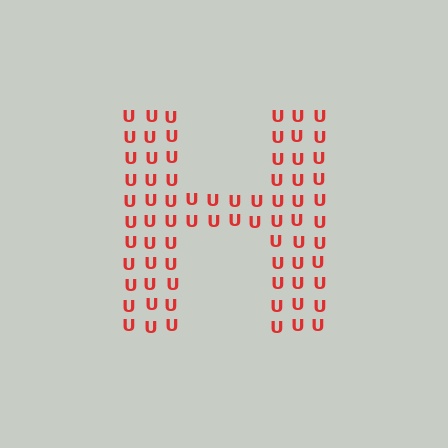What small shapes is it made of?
It is made of small letter U's.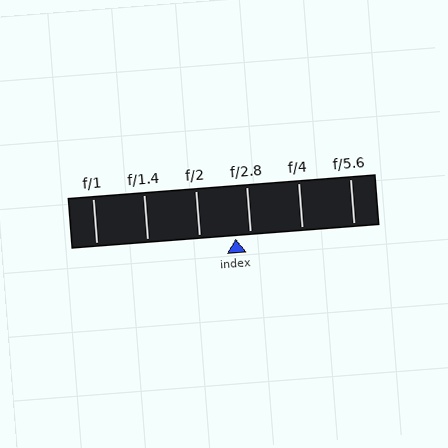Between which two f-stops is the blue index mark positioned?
The index mark is between f/2 and f/2.8.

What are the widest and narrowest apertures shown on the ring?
The widest aperture shown is f/1 and the narrowest is f/5.6.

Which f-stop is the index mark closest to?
The index mark is closest to f/2.8.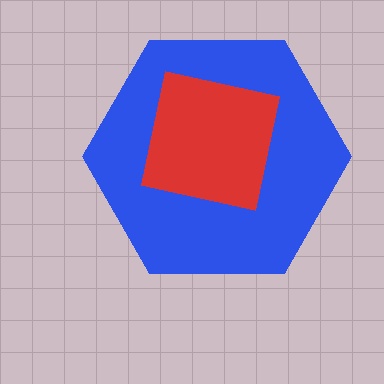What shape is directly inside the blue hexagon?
The red square.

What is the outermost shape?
The blue hexagon.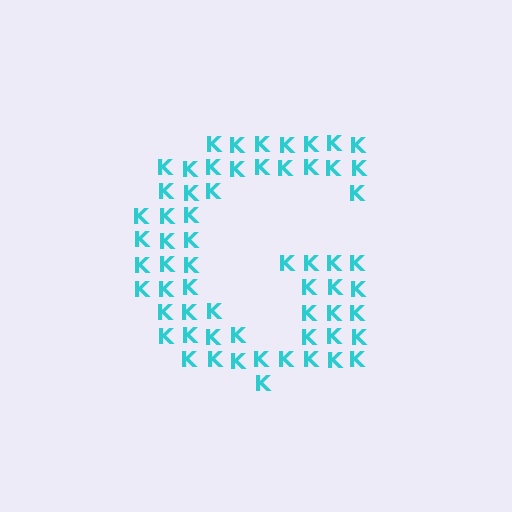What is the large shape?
The large shape is the letter G.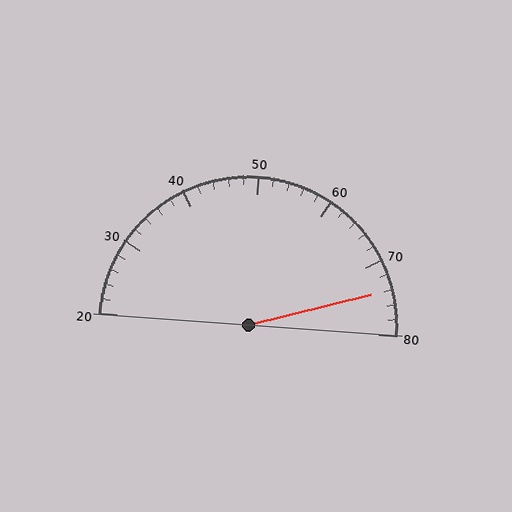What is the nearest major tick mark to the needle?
The nearest major tick mark is 70.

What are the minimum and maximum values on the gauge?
The gauge ranges from 20 to 80.